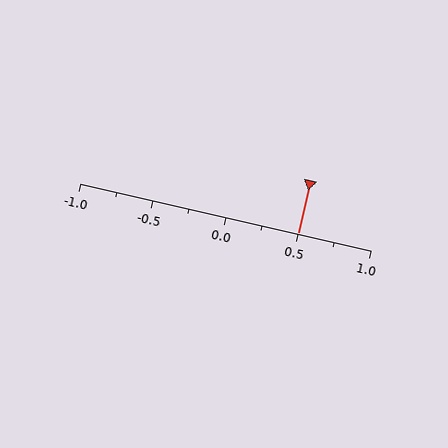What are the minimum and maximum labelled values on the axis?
The axis runs from -1.0 to 1.0.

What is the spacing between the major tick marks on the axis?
The major ticks are spaced 0.5 apart.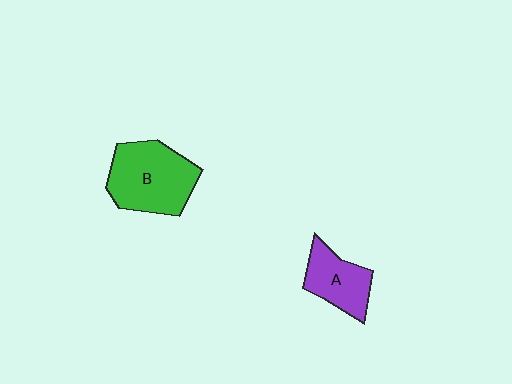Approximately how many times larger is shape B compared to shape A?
Approximately 1.6 times.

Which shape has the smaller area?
Shape A (purple).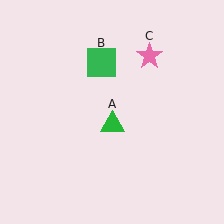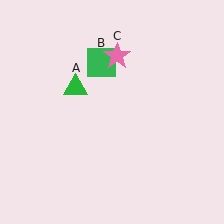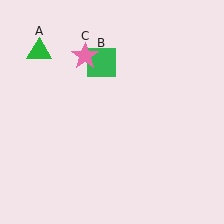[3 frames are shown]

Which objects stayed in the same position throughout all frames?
Green square (object B) remained stationary.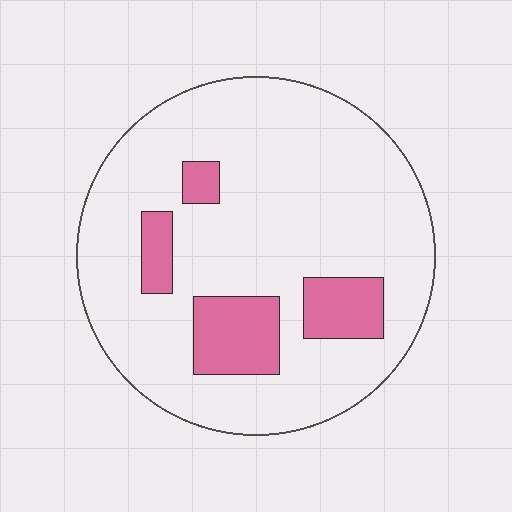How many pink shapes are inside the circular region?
4.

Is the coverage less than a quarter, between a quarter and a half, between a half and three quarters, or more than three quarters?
Less than a quarter.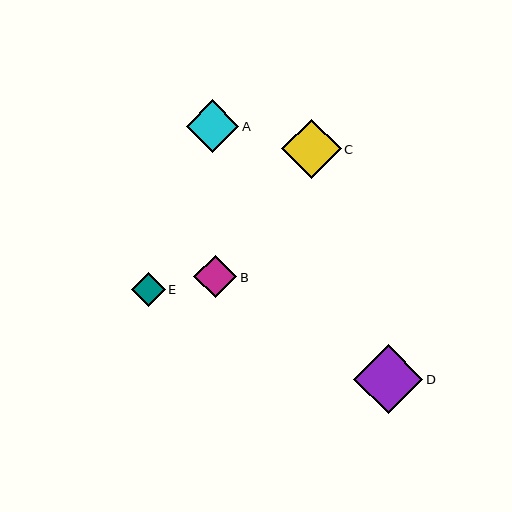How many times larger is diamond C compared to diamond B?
Diamond C is approximately 1.4 times the size of diamond B.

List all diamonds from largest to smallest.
From largest to smallest: D, C, A, B, E.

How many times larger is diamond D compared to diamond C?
Diamond D is approximately 1.2 times the size of diamond C.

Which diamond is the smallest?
Diamond E is the smallest with a size of approximately 34 pixels.